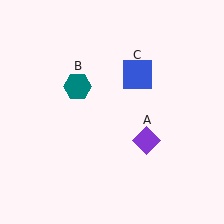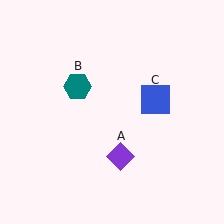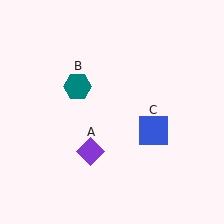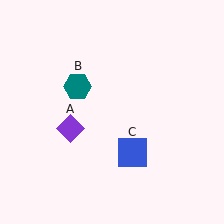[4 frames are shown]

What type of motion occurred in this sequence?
The purple diamond (object A), blue square (object C) rotated clockwise around the center of the scene.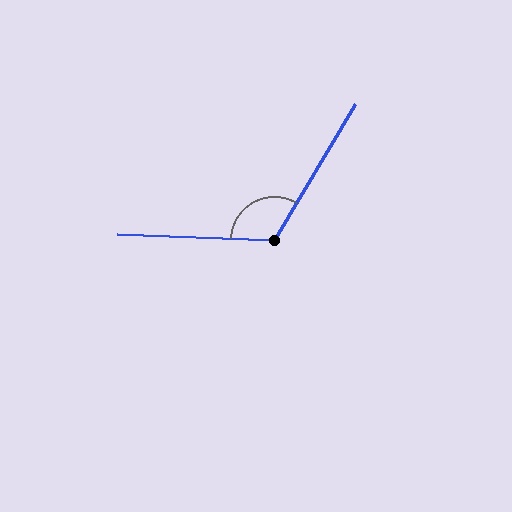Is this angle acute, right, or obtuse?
It is obtuse.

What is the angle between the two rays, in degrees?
Approximately 119 degrees.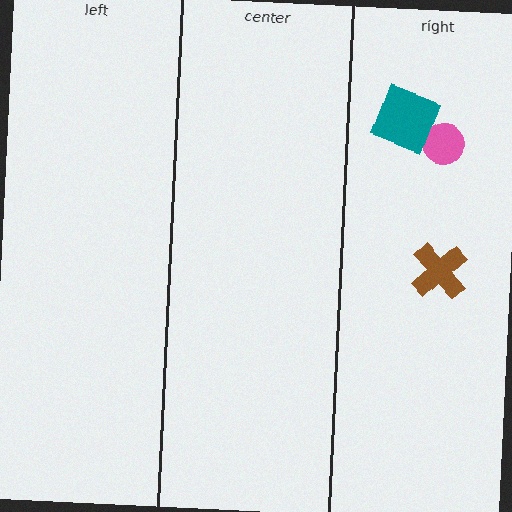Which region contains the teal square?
The right region.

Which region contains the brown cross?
The right region.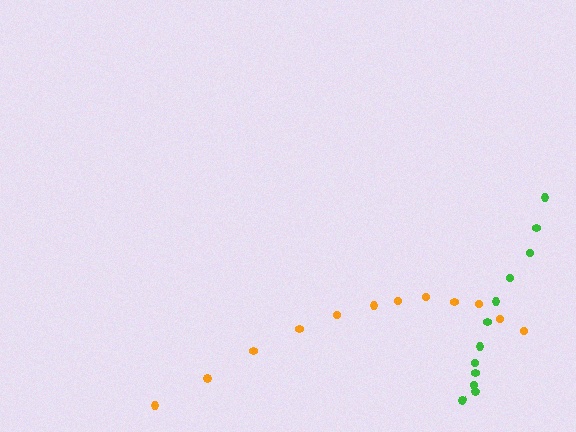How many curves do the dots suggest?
There are 2 distinct paths.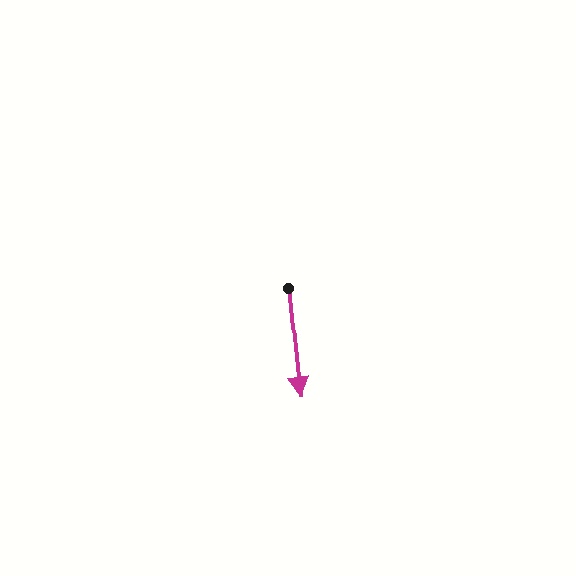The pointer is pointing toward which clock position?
Roughly 6 o'clock.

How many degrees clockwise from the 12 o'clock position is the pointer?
Approximately 174 degrees.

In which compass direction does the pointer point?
South.